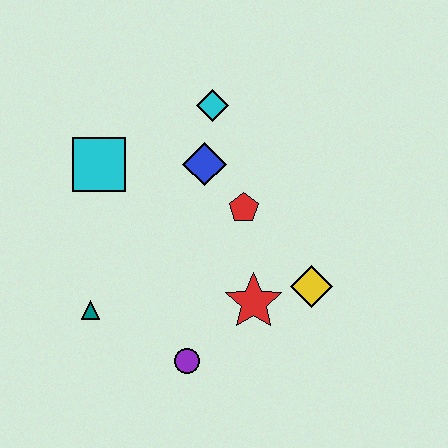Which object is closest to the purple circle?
The red star is closest to the purple circle.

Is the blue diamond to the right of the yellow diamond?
No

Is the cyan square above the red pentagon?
Yes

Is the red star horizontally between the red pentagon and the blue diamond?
No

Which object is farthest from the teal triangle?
The cyan diamond is farthest from the teal triangle.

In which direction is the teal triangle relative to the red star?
The teal triangle is to the left of the red star.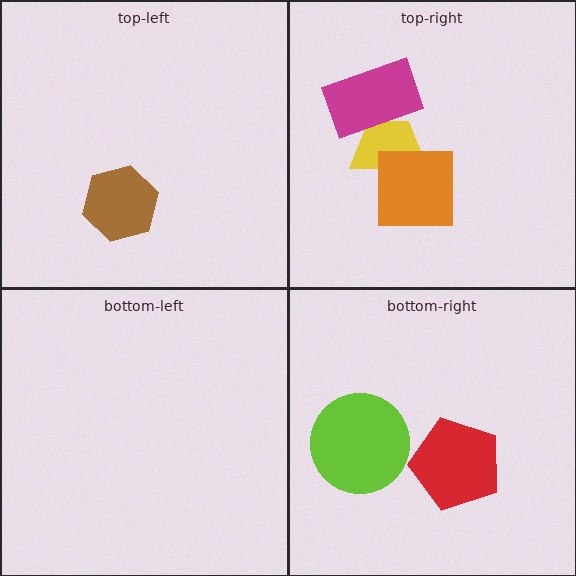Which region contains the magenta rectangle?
The top-right region.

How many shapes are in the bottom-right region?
2.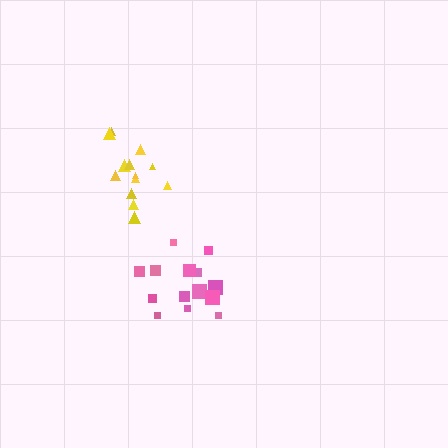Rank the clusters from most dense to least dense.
yellow, pink.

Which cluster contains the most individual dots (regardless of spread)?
Pink (14).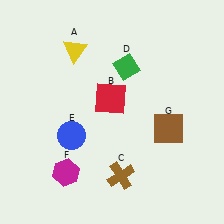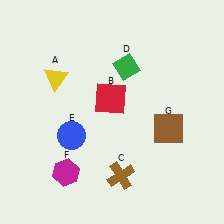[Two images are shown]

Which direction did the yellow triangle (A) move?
The yellow triangle (A) moved down.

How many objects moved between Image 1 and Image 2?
1 object moved between the two images.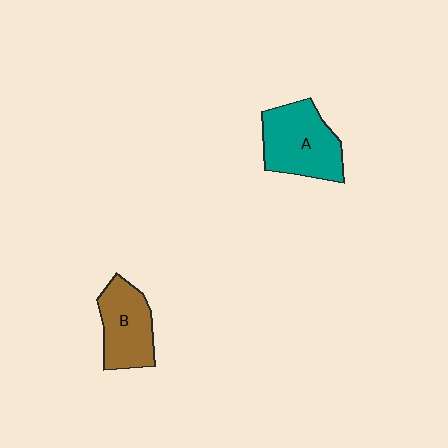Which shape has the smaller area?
Shape B (brown).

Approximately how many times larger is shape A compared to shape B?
Approximately 1.2 times.